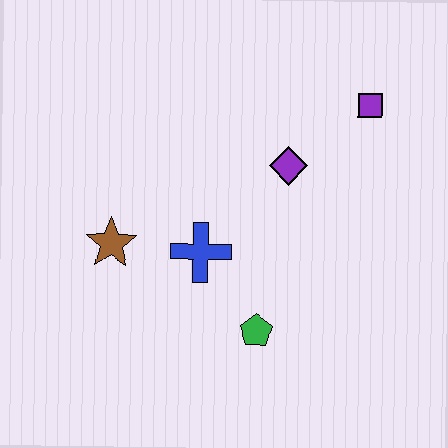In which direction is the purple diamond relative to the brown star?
The purple diamond is to the right of the brown star.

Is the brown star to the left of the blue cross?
Yes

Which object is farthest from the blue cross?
The purple square is farthest from the blue cross.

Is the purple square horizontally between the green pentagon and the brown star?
No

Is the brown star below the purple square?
Yes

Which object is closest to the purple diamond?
The purple square is closest to the purple diamond.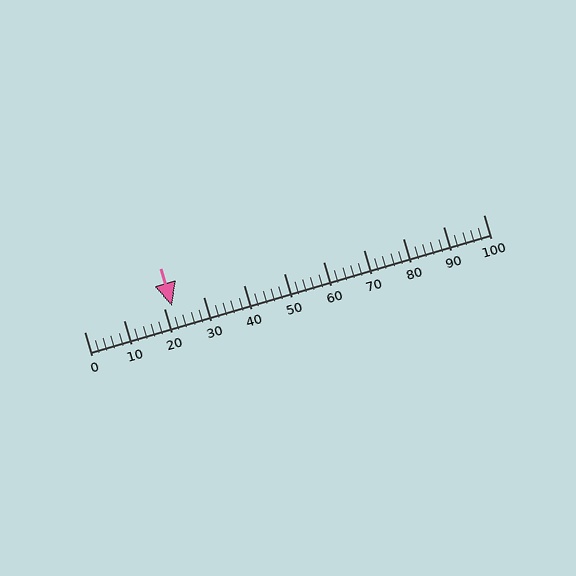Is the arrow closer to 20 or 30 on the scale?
The arrow is closer to 20.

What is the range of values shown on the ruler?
The ruler shows values from 0 to 100.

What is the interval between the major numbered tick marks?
The major tick marks are spaced 10 units apart.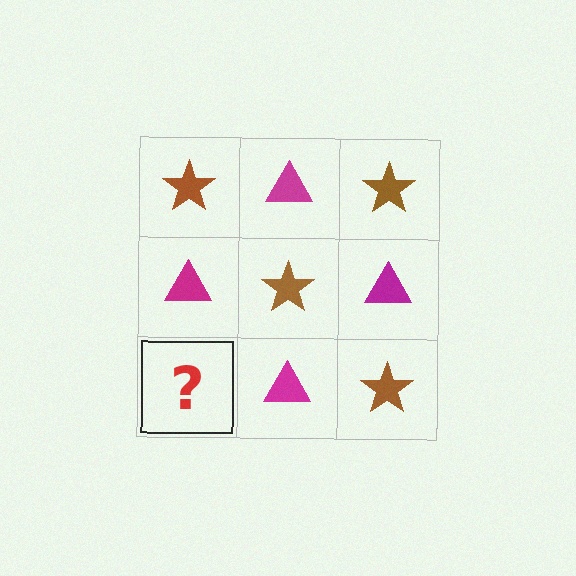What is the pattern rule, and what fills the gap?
The rule is that it alternates brown star and magenta triangle in a checkerboard pattern. The gap should be filled with a brown star.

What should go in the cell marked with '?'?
The missing cell should contain a brown star.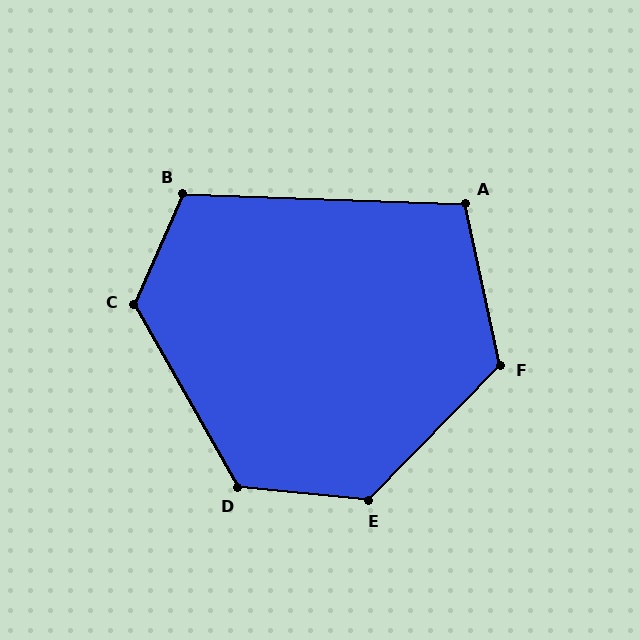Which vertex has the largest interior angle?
E, at approximately 129 degrees.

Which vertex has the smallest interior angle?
A, at approximately 104 degrees.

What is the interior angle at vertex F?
Approximately 123 degrees (obtuse).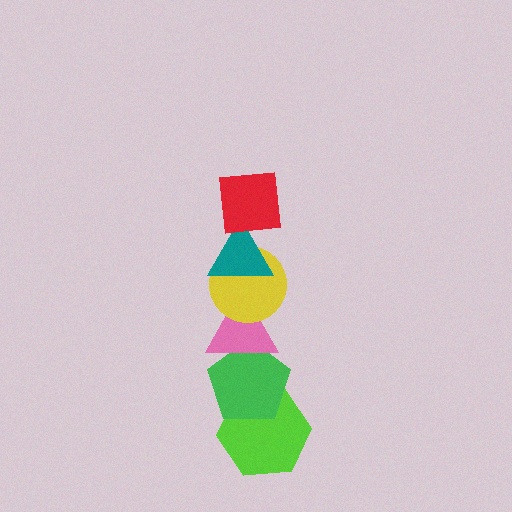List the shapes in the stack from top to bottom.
From top to bottom: the red square, the teal triangle, the yellow circle, the pink triangle, the green pentagon, the lime hexagon.